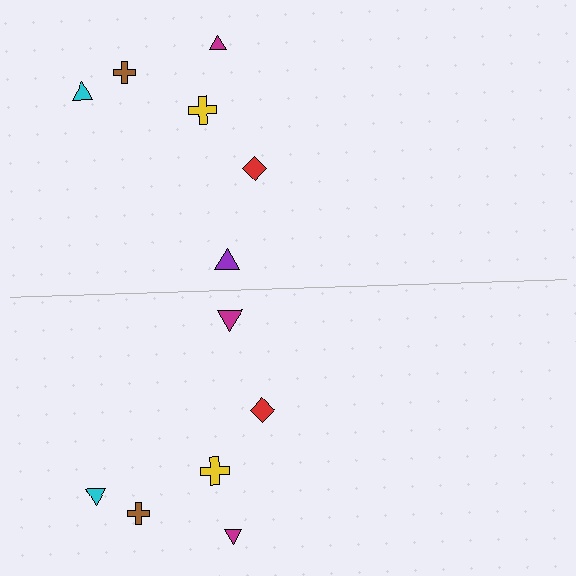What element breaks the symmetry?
The magenta triangle on the bottom side breaks the symmetry — its mirror counterpart is purple.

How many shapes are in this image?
There are 12 shapes in this image.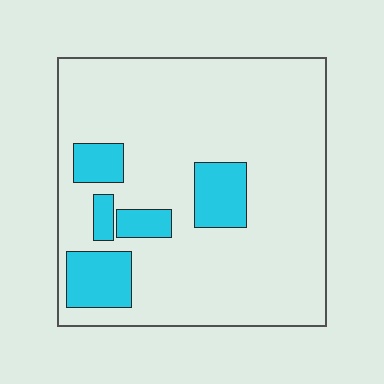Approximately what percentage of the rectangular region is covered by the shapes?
Approximately 15%.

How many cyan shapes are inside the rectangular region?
5.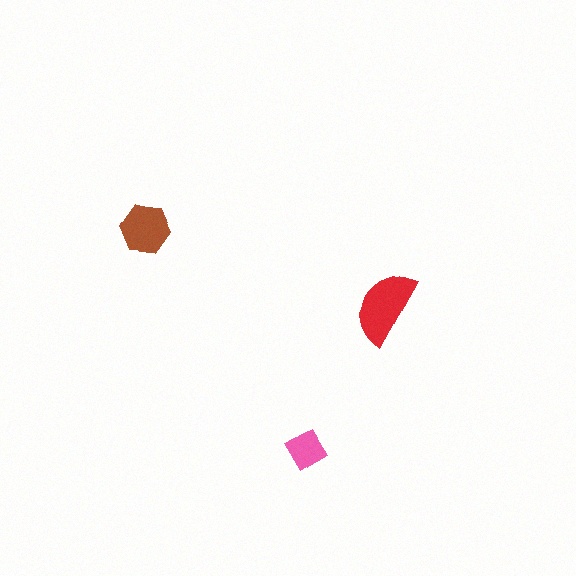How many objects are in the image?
There are 3 objects in the image.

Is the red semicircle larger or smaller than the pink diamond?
Larger.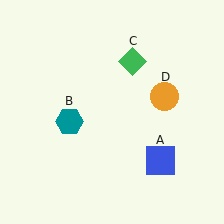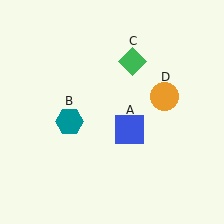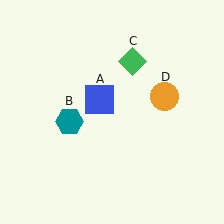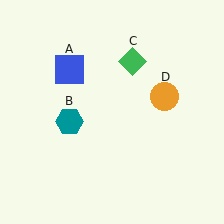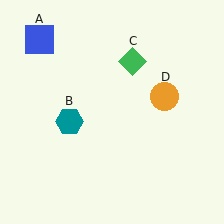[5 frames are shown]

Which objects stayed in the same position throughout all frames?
Teal hexagon (object B) and green diamond (object C) and orange circle (object D) remained stationary.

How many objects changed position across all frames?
1 object changed position: blue square (object A).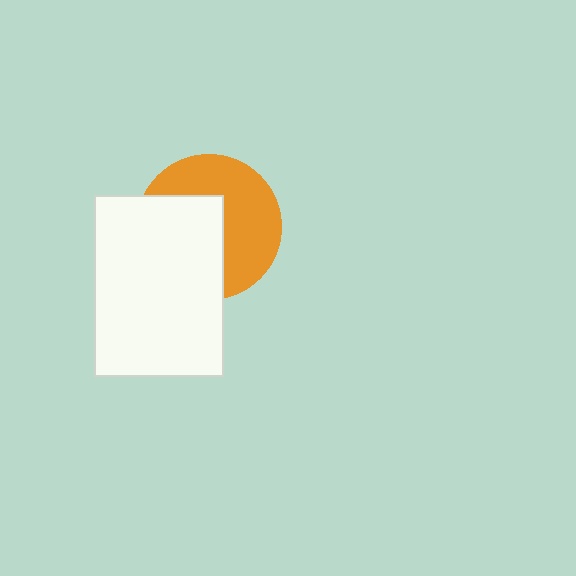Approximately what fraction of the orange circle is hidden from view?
Roughly 47% of the orange circle is hidden behind the white rectangle.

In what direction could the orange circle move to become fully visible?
The orange circle could move right. That would shift it out from behind the white rectangle entirely.